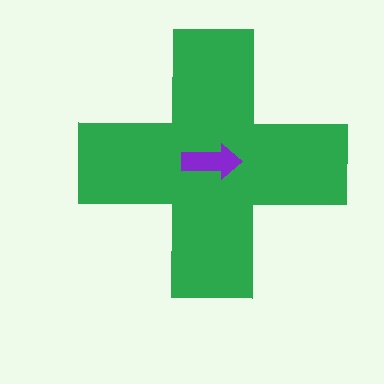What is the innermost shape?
The purple arrow.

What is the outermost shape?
The green cross.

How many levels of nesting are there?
2.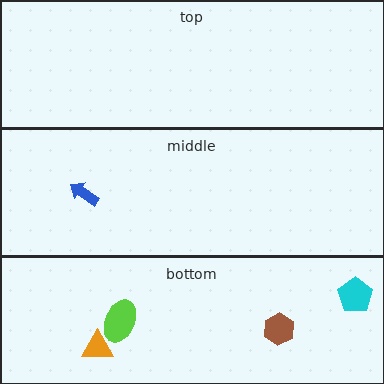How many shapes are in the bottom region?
4.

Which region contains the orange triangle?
The bottom region.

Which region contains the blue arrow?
The middle region.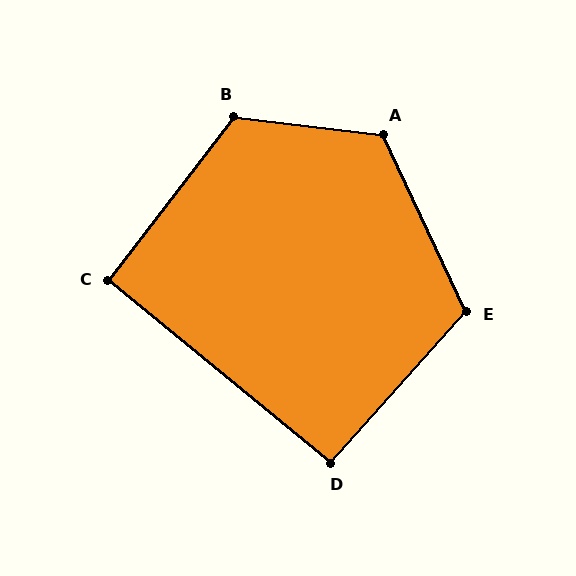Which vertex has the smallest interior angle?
C, at approximately 92 degrees.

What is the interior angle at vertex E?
Approximately 113 degrees (obtuse).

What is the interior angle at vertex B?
Approximately 120 degrees (obtuse).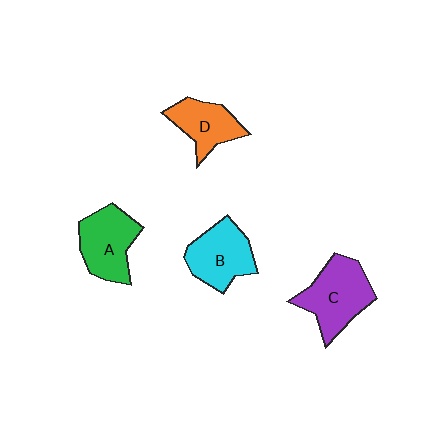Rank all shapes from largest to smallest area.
From largest to smallest: C (purple), A (green), B (cyan), D (orange).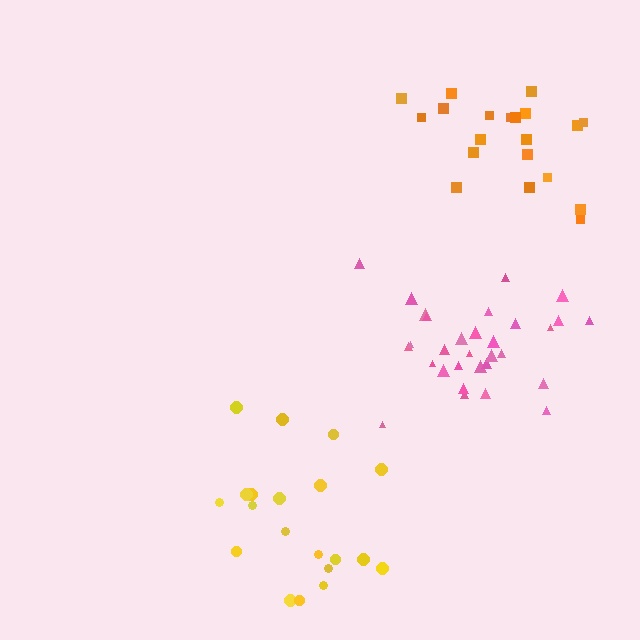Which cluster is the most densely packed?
Pink.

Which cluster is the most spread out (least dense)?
Orange.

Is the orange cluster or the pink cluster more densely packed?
Pink.